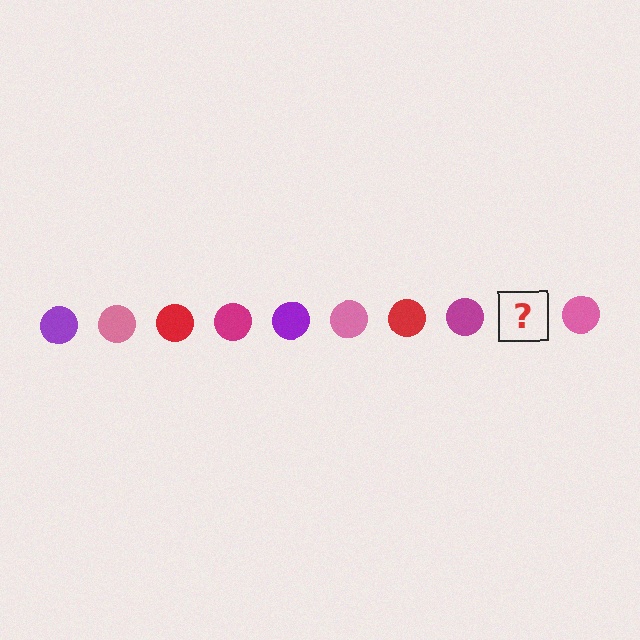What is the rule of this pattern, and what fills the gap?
The rule is that the pattern cycles through purple, pink, red, magenta circles. The gap should be filled with a purple circle.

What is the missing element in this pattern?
The missing element is a purple circle.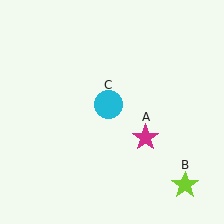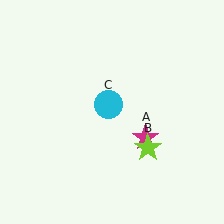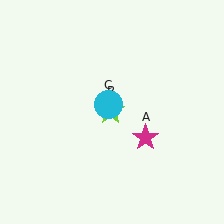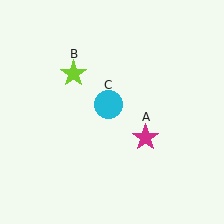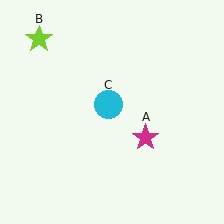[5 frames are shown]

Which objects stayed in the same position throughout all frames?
Magenta star (object A) and cyan circle (object C) remained stationary.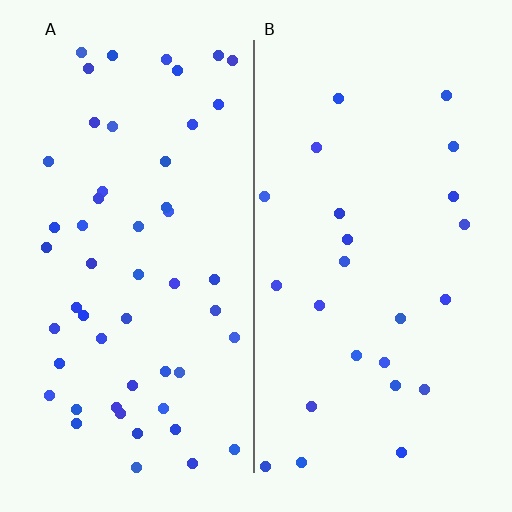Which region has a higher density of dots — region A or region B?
A (the left).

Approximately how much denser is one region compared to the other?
Approximately 2.2× — region A over region B.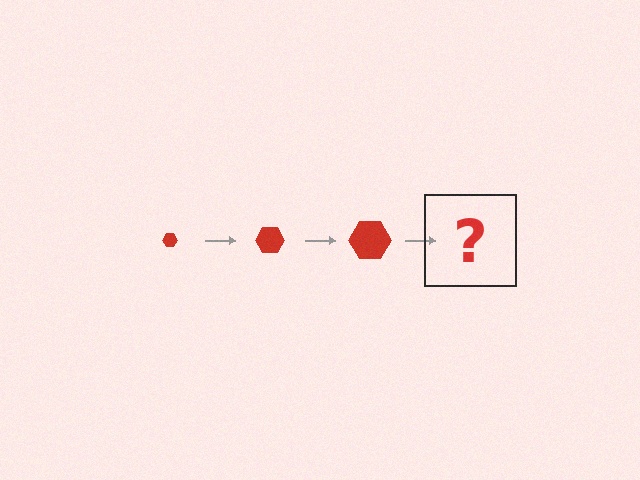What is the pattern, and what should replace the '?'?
The pattern is that the hexagon gets progressively larger each step. The '?' should be a red hexagon, larger than the previous one.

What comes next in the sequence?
The next element should be a red hexagon, larger than the previous one.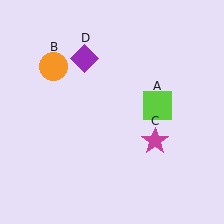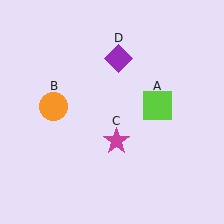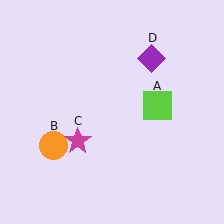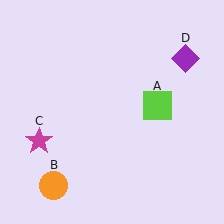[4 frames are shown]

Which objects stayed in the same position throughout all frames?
Lime square (object A) remained stationary.